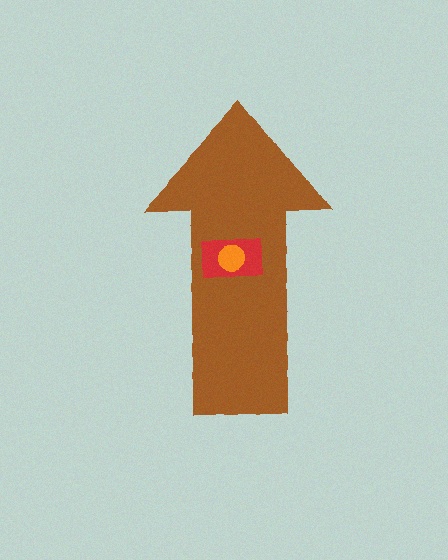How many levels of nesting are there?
3.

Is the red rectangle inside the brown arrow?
Yes.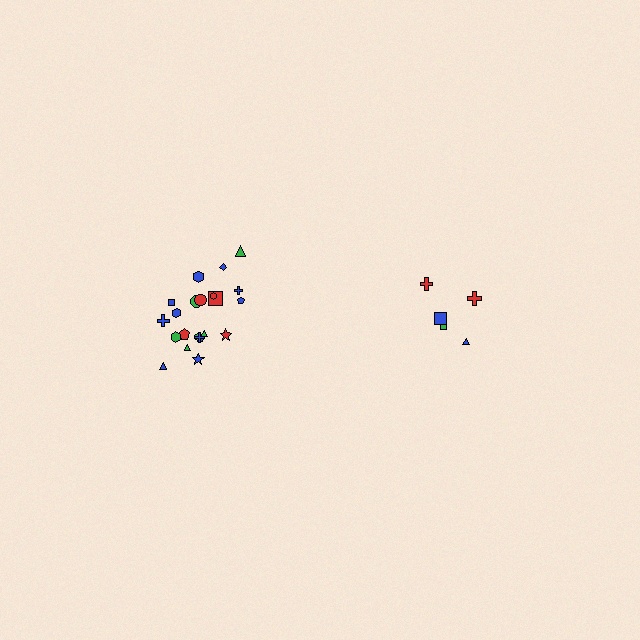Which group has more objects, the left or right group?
The left group.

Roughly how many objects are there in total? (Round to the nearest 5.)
Roughly 25 objects in total.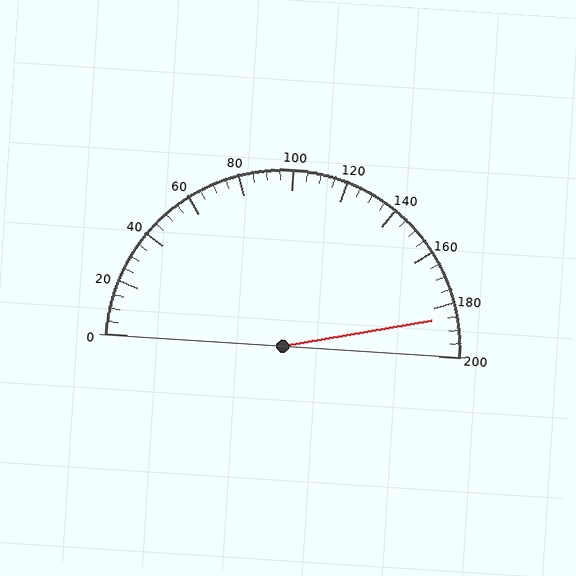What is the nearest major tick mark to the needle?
The nearest major tick mark is 180.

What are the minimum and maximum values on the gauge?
The gauge ranges from 0 to 200.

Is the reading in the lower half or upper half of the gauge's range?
The reading is in the upper half of the range (0 to 200).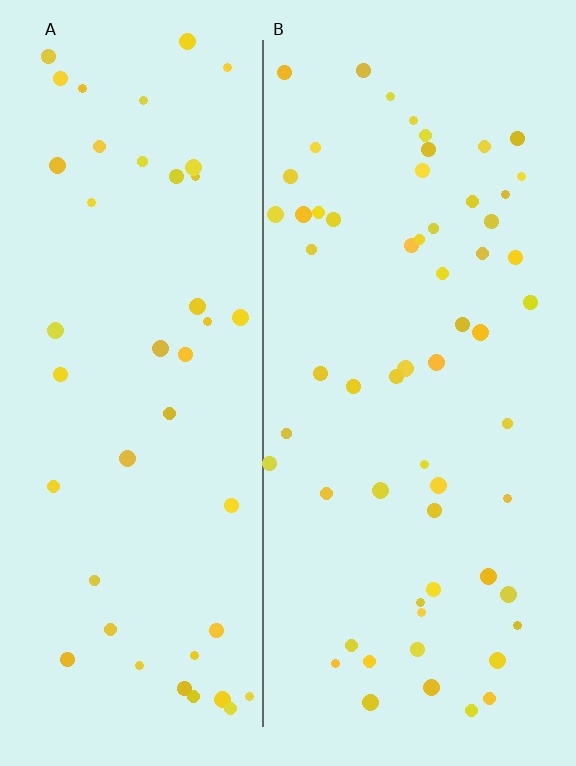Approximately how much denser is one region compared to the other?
Approximately 1.3× — region B over region A.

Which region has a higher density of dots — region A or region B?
B (the right).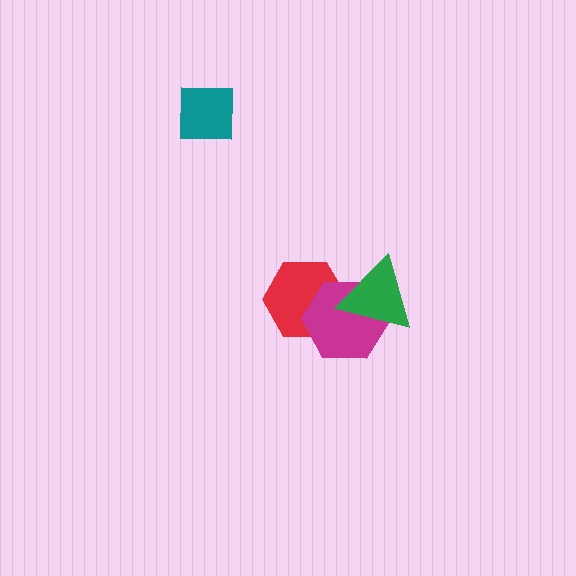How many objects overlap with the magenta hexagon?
2 objects overlap with the magenta hexagon.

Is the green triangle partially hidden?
No, no other shape covers it.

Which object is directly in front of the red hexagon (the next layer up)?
The magenta hexagon is directly in front of the red hexagon.